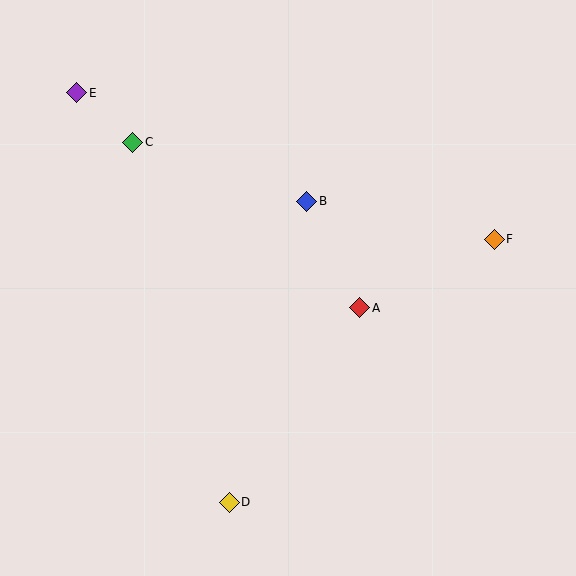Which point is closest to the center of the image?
Point A at (360, 308) is closest to the center.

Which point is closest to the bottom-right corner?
Point A is closest to the bottom-right corner.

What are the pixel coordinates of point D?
Point D is at (229, 502).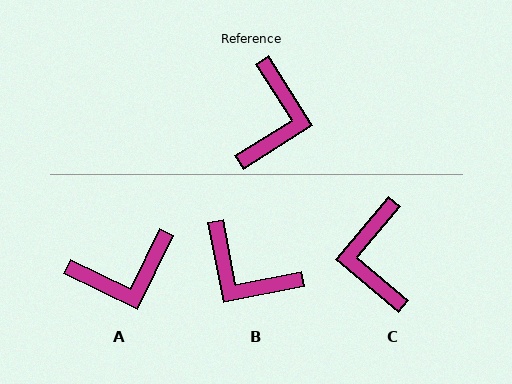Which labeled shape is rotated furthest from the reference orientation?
C, about 162 degrees away.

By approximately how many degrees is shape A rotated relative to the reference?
Approximately 58 degrees clockwise.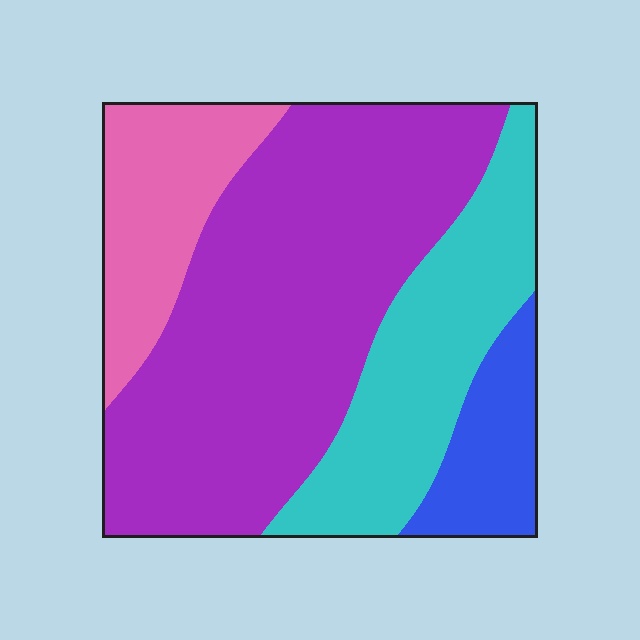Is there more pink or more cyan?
Cyan.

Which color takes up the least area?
Blue, at roughly 10%.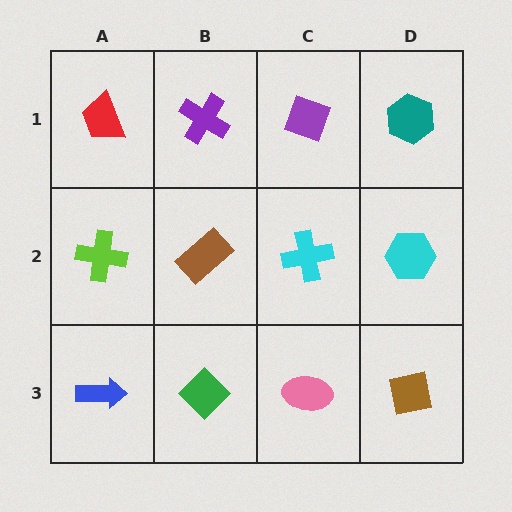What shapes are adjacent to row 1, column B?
A brown rectangle (row 2, column B), a red trapezoid (row 1, column A), a purple diamond (row 1, column C).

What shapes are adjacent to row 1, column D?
A cyan hexagon (row 2, column D), a purple diamond (row 1, column C).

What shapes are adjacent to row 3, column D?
A cyan hexagon (row 2, column D), a pink ellipse (row 3, column C).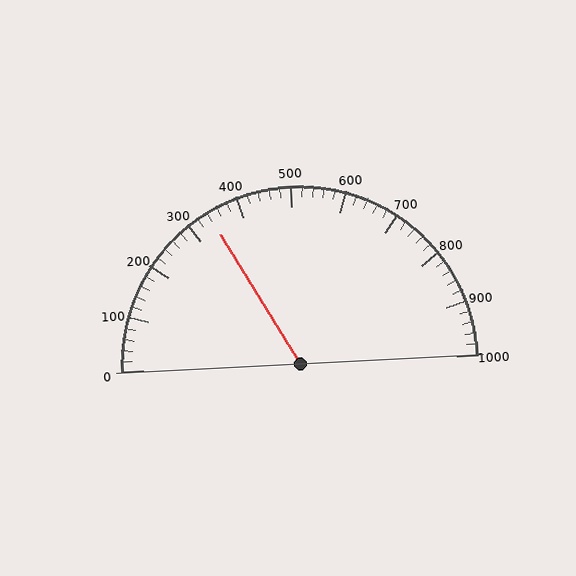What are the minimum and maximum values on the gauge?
The gauge ranges from 0 to 1000.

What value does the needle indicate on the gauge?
The needle indicates approximately 340.